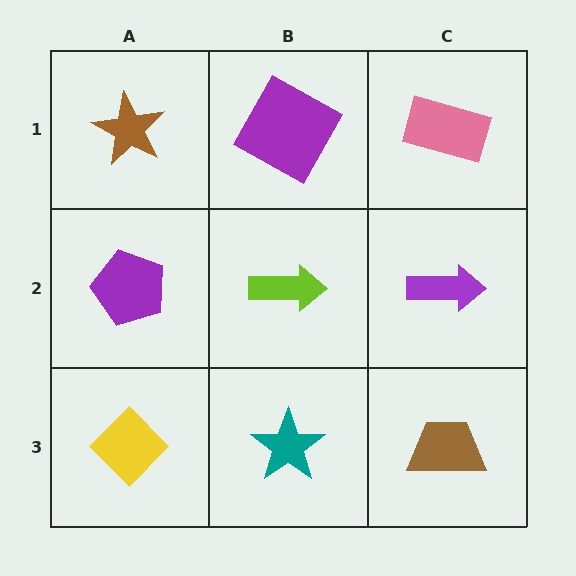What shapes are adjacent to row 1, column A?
A purple pentagon (row 2, column A), a purple square (row 1, column B).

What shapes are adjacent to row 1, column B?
A lime arrow (row 2, column B), a brown star (row 1, column A), a pink rectangle (row 1, column C).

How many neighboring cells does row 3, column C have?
2.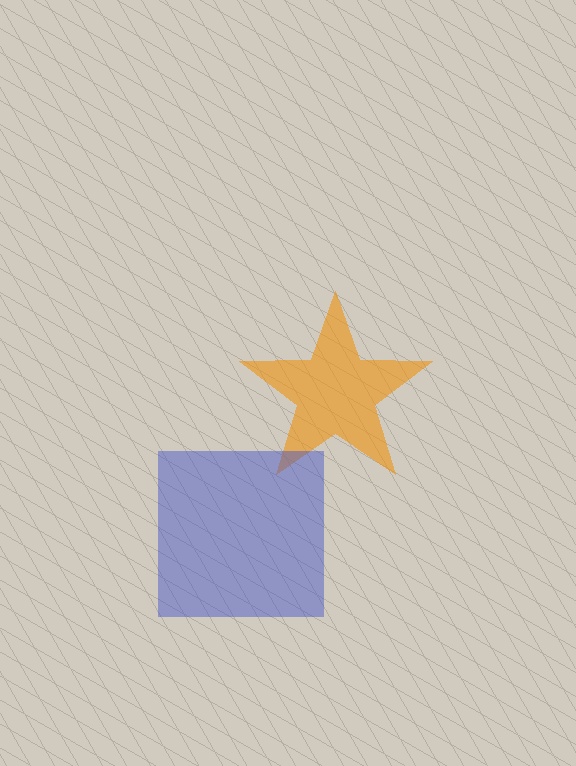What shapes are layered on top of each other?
The layered shapes are: an orange star, a blue square.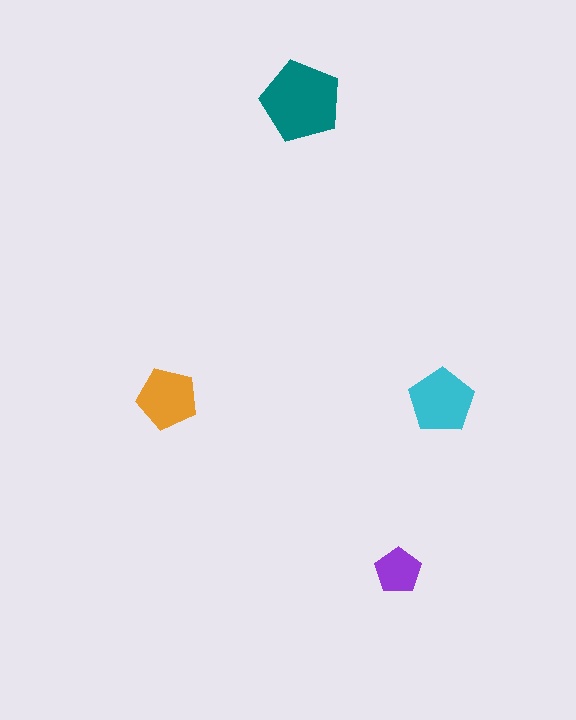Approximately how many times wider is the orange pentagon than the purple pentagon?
About 1.5 times wider.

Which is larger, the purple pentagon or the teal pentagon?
The teal one.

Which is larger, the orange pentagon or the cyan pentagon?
The cyan one.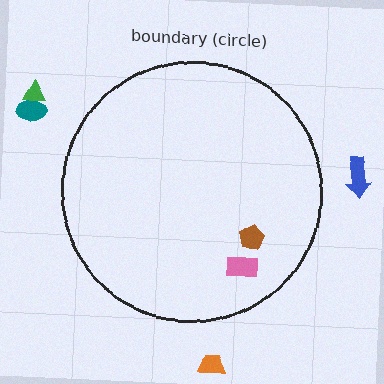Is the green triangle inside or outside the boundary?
Outside.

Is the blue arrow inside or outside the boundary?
Outside.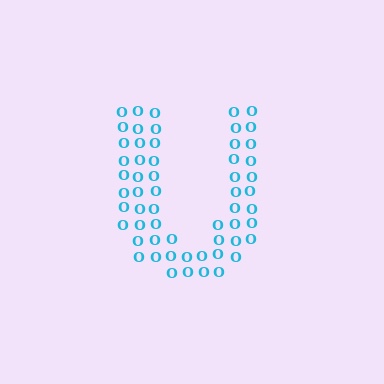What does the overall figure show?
The overall figure shows the letter U.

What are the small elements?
The small elements are letter O's.